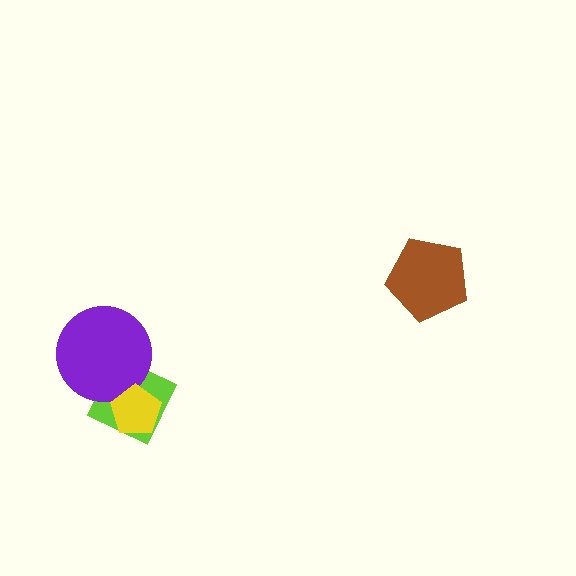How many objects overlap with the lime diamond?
2 objects overlap with the lime diamond.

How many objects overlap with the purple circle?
2 objects overlap with the purple circle.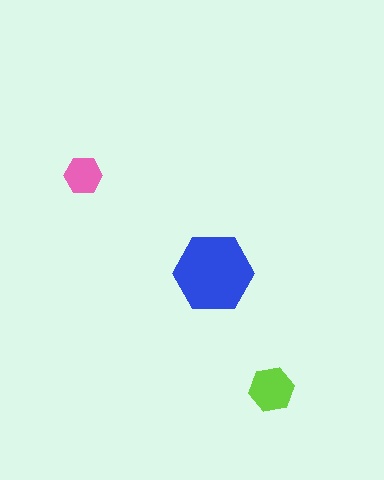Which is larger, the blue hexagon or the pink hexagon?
The blue one.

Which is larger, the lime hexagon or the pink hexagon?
The lime one.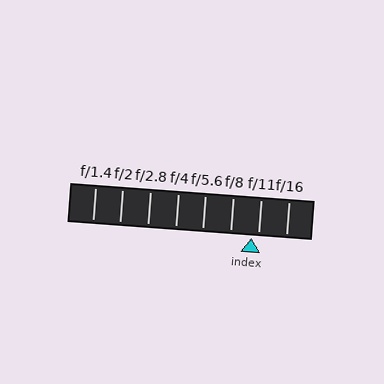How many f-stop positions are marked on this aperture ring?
There are 8 f-stop positions marked.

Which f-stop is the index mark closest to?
The index mark is closest to f/11.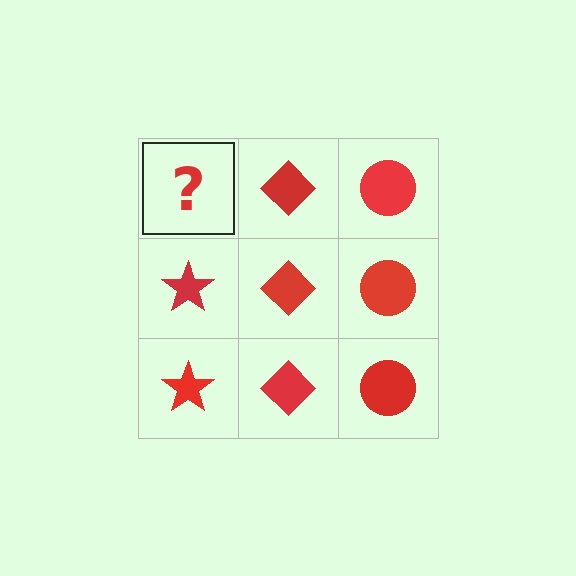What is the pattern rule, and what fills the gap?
The rule is that each column has a consistent shape. The gap should be filled with a red star.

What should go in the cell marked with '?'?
The missing cell should contain a red star.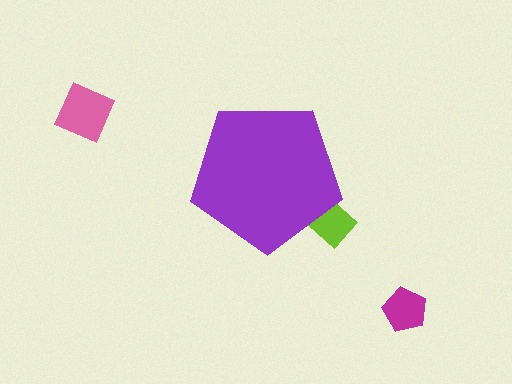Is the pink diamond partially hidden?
No, the pink diamond is fully visible.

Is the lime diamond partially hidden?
Yes, the lime diamond is partially hidden behind the purple pentagon.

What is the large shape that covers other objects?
A purple pentagon.